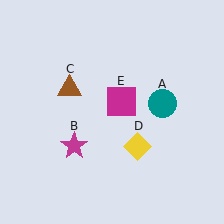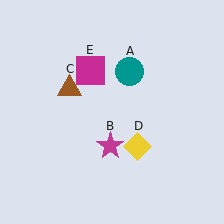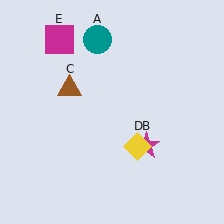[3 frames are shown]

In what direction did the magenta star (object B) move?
The magenta star (object B) moved right.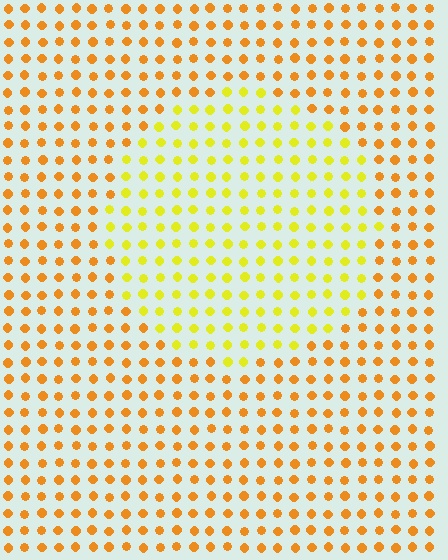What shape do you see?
I see a circle.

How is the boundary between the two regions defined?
The boundary is defined purely by a slight shift in hue (about 31 degrees). Spacing, size, and orientation are identical on both sides.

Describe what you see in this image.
The image is filled with small orange elements in a uniform arrangement. A circle-shaped region is visible where the elements are tinted to a slightly different hue, forming a subtle color boundary.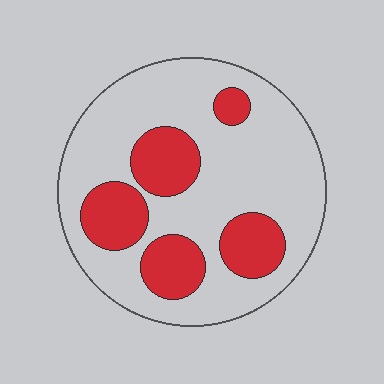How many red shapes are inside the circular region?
5.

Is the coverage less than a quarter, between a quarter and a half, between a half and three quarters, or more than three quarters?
Between a quarter and a half.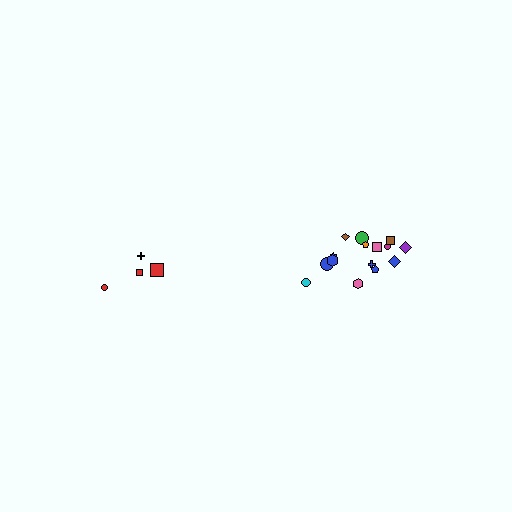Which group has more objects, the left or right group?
The right group.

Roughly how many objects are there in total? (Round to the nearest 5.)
Roughly 20 objects in total.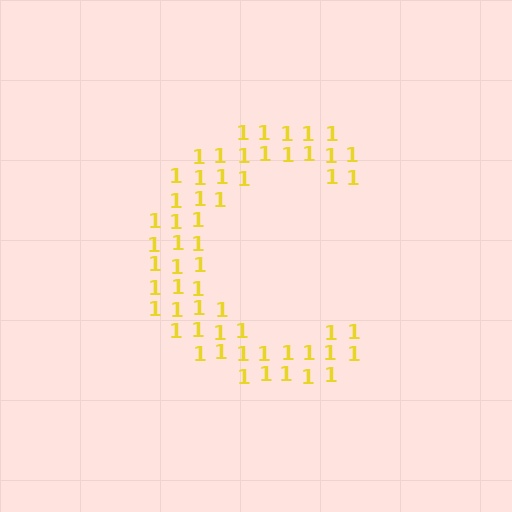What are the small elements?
The small elements are digit 1's.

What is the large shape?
The large shape is the letter C.